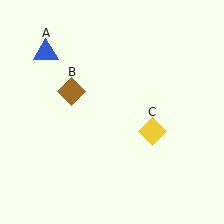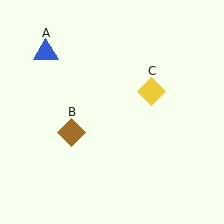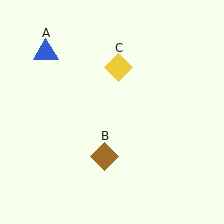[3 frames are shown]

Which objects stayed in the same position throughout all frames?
Blue triangle (object A) remained stationary.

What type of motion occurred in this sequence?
The brown diamond (object B), yellow diamond (object C) rotated counterclockwise around the center of the scene.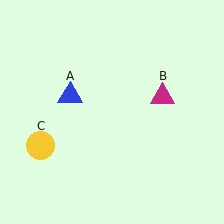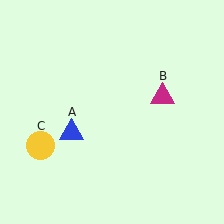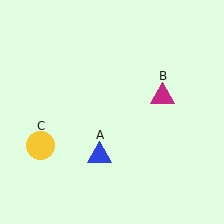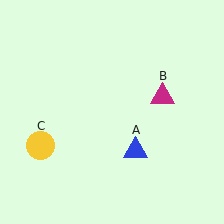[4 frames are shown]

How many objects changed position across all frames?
1 object changed position: blue triangle (object A).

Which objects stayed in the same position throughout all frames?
Magenta triangle (object B) and yellow circle (object C) remained stationary.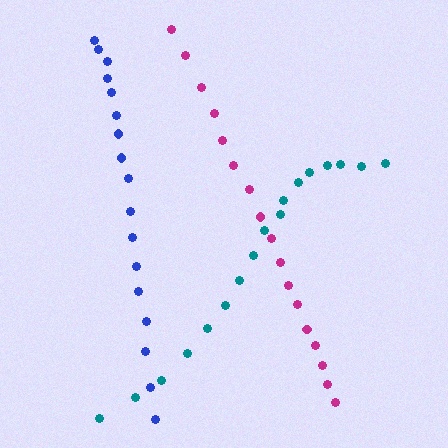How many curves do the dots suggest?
There are 3 distinct paths.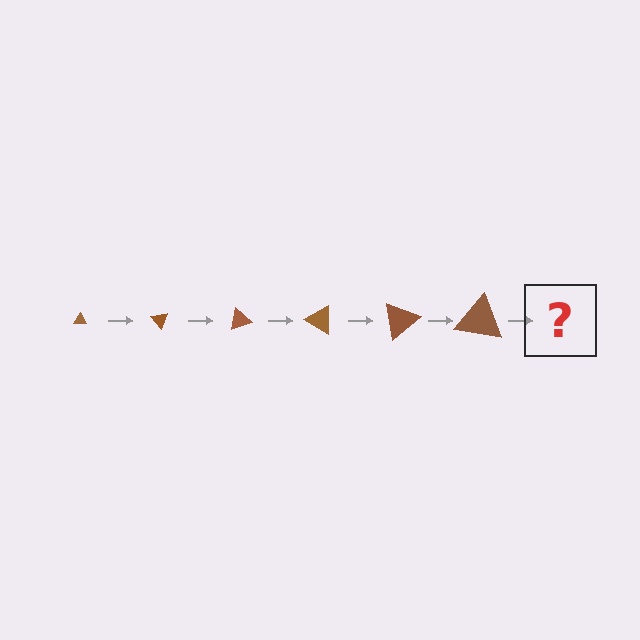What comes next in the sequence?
The next element should be a triangle, larger than the previous one and rotated 300 degrees from the start.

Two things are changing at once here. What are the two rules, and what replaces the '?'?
The two rules are that the triangle grows larger each step and it rotates 50 degrees each step. The '?' should be a triangle, larger than the previous one and rotated 300 degrees from the start.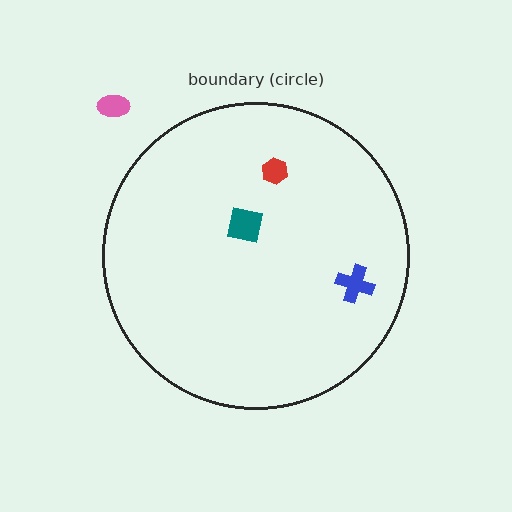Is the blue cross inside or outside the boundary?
Inside.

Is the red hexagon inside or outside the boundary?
Inside.